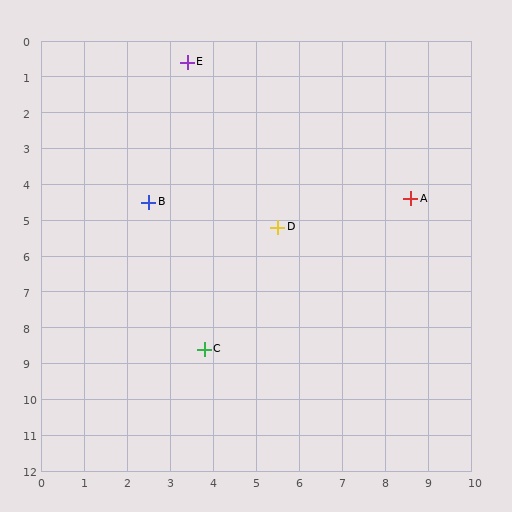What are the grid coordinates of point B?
Point B is at approximately (2.5, 4.5).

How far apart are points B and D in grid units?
Points B and D are about 3.1 grid units apart.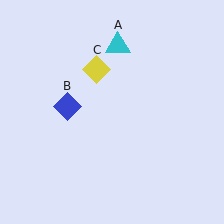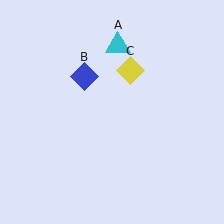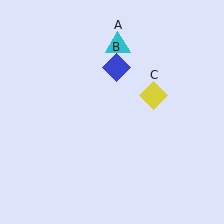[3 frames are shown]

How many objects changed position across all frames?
2 objects changed position: blue diamond (object B), yellow diamond (object C).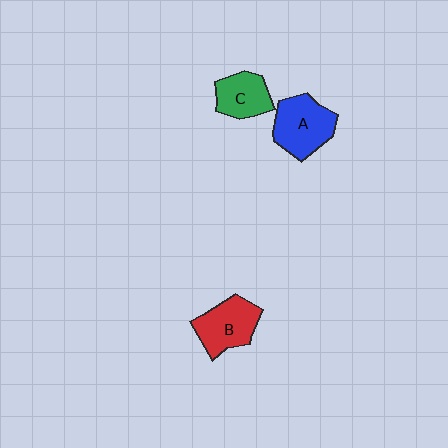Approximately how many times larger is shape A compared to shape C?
Approximately 1.4 times.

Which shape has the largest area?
Shape A (blue).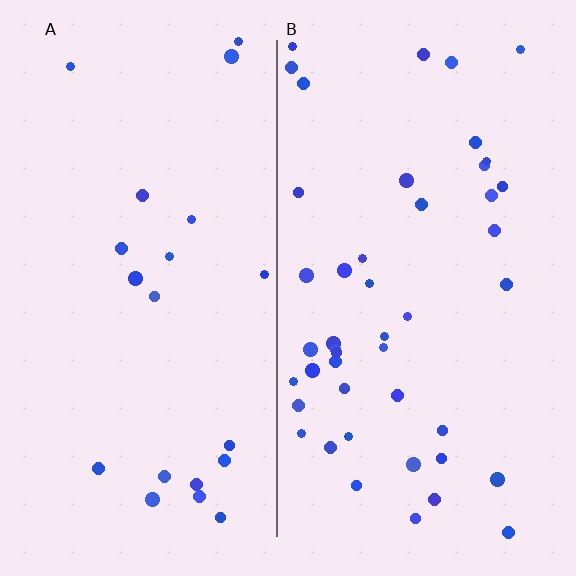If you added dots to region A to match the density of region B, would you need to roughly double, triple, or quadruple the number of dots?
Approximately double.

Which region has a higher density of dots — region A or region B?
B (the right).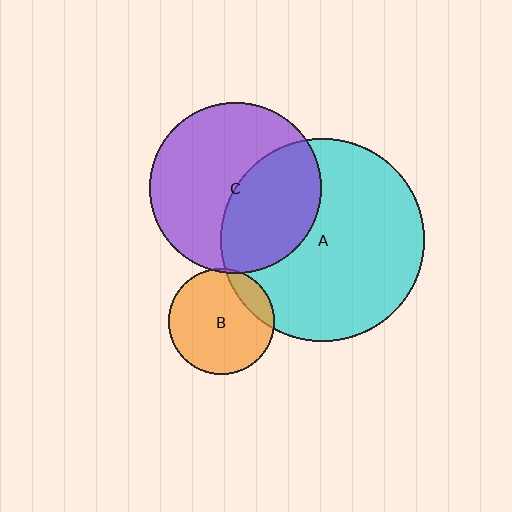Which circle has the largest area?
Circle A (cyan).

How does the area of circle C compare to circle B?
Approximately 2.6 times.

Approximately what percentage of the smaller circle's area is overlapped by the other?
Approximately 5%.